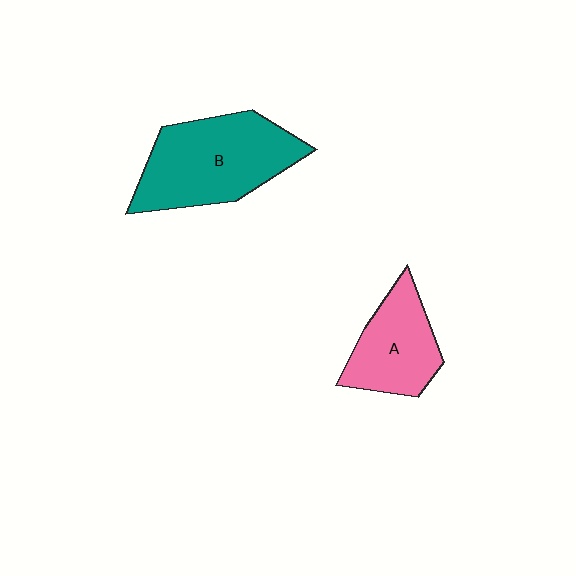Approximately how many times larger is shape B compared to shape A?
Approximately 1.6 times.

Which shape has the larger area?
Shape B (teal).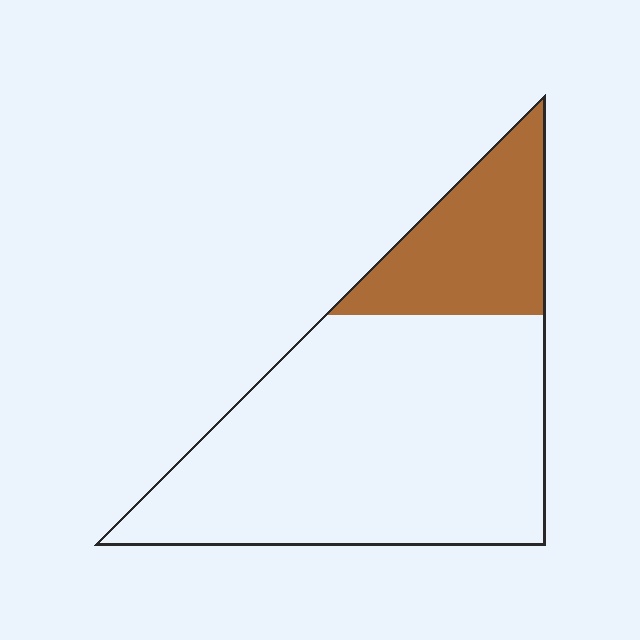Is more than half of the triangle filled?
No.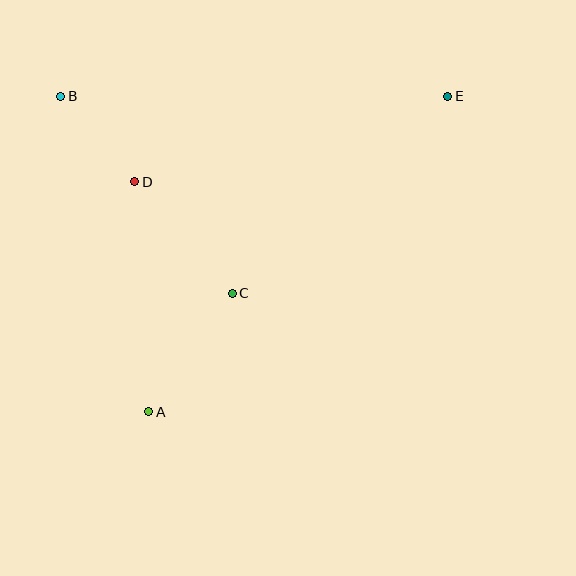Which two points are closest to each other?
Points B and D are closest to each other.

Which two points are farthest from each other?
Points A and E are farthest from each other.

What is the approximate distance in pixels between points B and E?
The distance between B and E is approximately 387 pixels.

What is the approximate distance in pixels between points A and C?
The distance between A and C is approximately 145 pixels.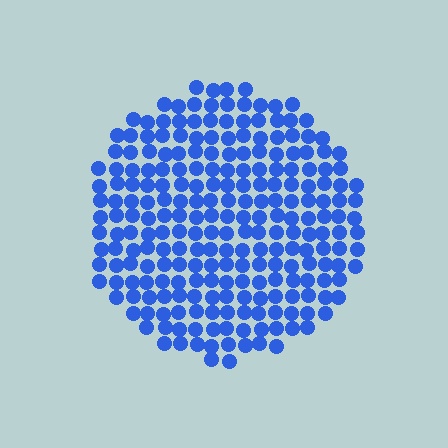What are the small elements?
The small elements are circles.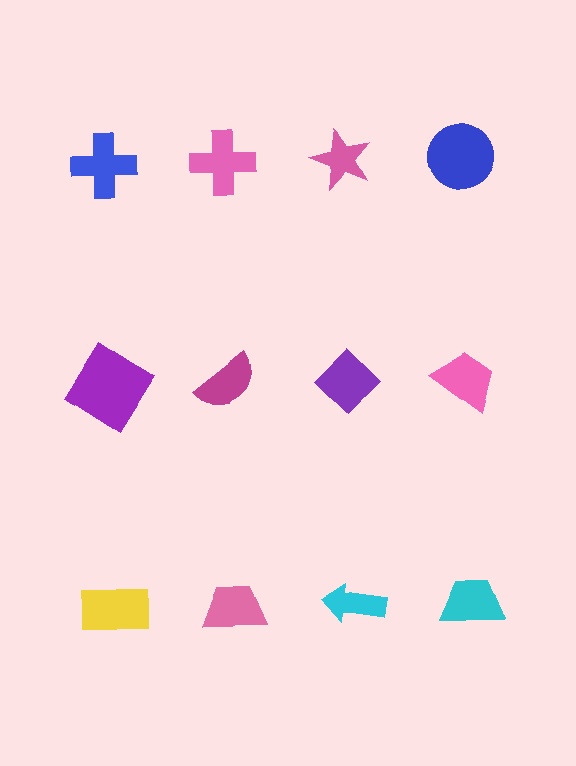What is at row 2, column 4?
A pink trapezoid.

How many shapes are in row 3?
4 shapes.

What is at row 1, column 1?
A blue cross.